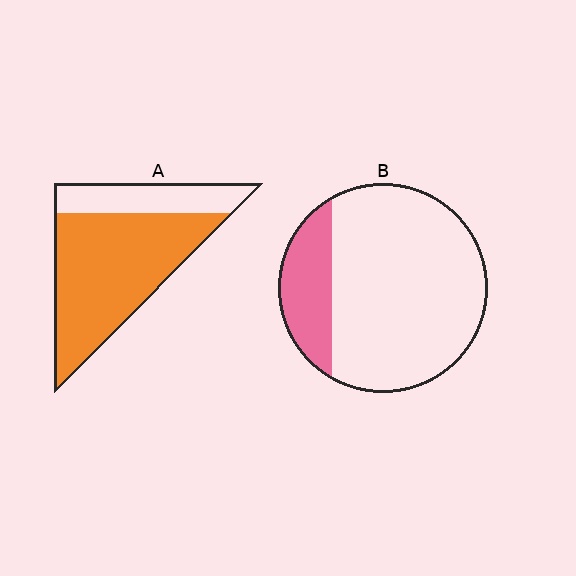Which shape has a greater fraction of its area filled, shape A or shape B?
Shape A.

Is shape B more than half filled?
No.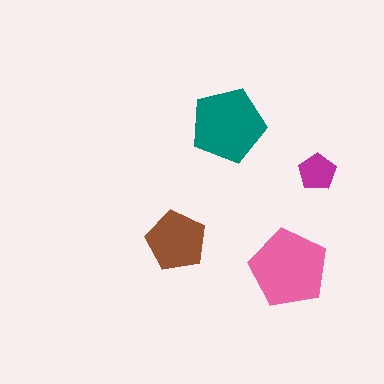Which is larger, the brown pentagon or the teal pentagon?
The teal one.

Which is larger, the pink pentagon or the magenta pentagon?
The pink one.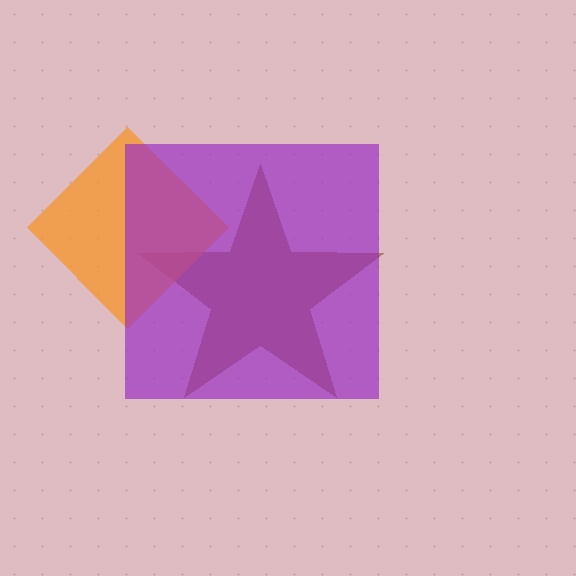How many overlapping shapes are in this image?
There are 3 overlapping shapes in the image.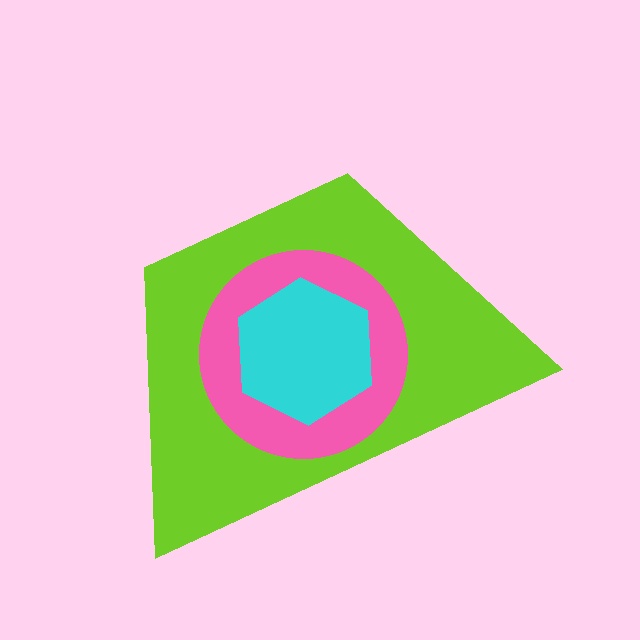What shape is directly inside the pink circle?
The cyan hexagon.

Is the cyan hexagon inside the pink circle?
Yes.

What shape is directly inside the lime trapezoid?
The pink circle.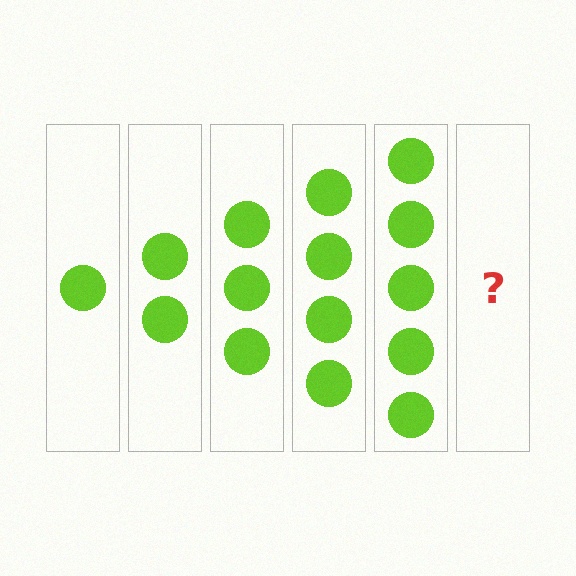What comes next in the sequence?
The next element should be 6 circles.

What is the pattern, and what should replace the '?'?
The pattern is that each step adds one more circle. The '?' should be 6 circles.